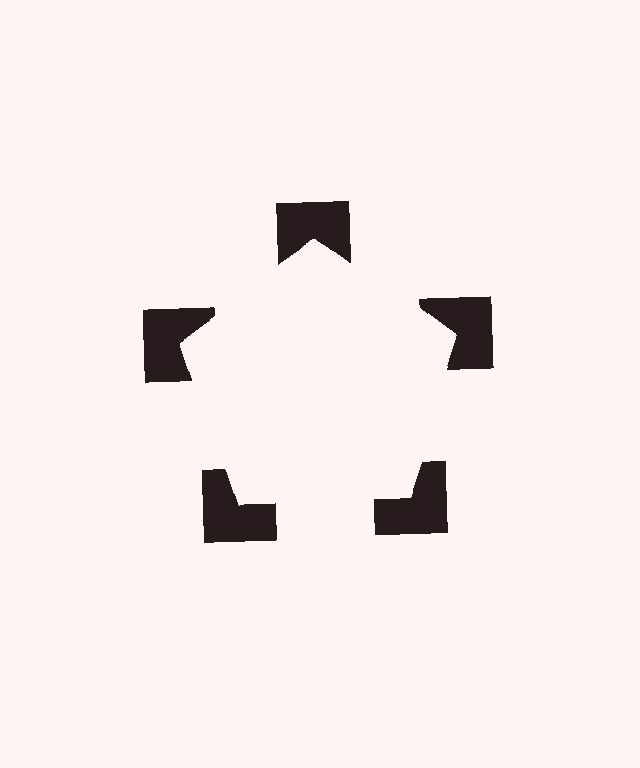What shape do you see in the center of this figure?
An illusory pentagon — its edges are inferred from the aligned wedge cuts in the notched squares, not physically drawn.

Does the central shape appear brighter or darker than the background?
It typically appears slightly brighter than the background, even though no actual brightness change is drawn.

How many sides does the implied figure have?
5 sides.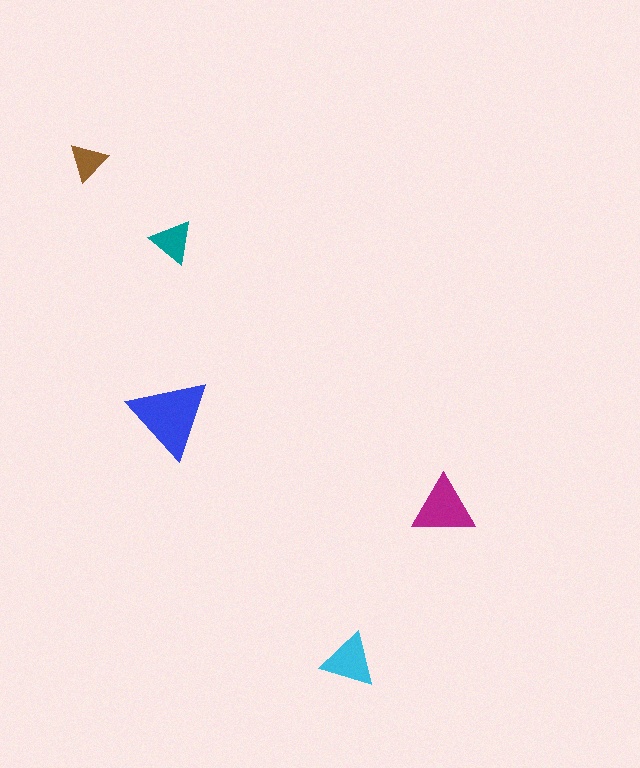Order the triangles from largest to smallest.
the blue one, the magenta one, the cyan one, the teal one, the brown one.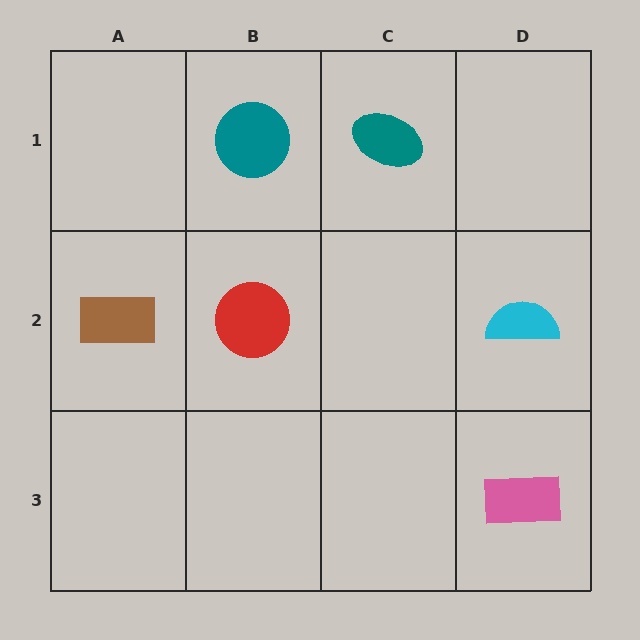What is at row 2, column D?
A cyan semicircle.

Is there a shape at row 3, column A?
No, that cell is empty.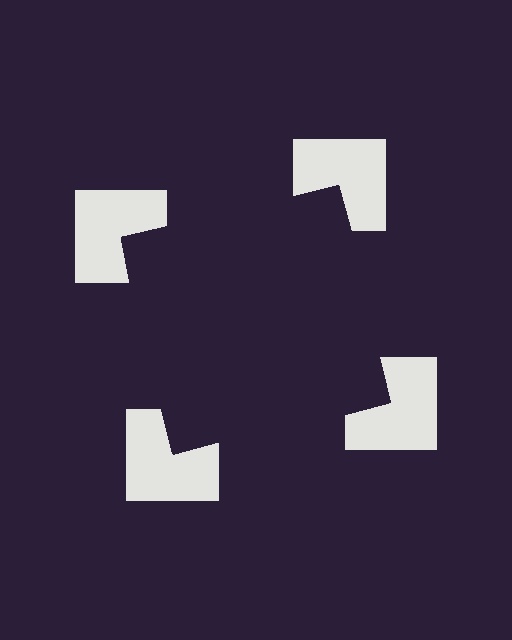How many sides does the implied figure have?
4 sides.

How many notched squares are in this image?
There are 4 — one at each vertex of the illusory square.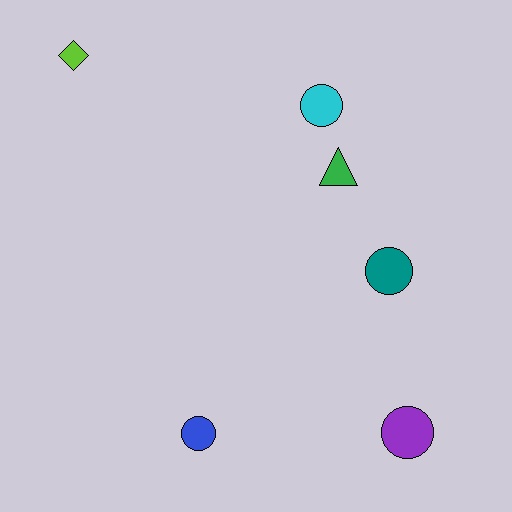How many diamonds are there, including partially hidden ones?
There is 1 diamond.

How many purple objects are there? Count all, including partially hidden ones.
There is 1 purple object.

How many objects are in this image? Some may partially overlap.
There are 6 objects.